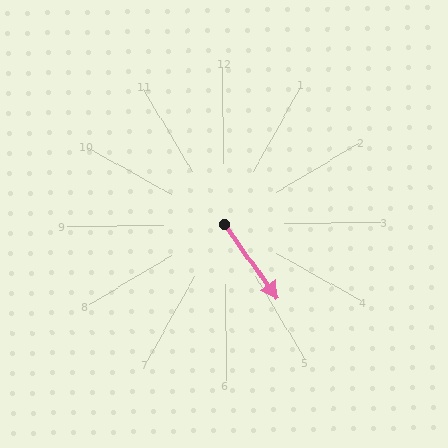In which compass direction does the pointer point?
Southeast.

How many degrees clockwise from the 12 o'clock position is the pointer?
Approximately 146 degrees.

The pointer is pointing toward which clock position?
Roughly 5 o'clock.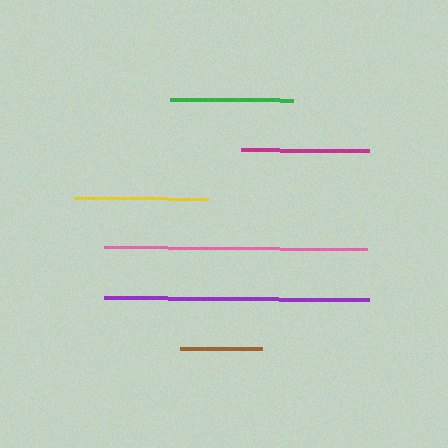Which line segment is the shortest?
The brown line is the shortest at approximately 82 pixels.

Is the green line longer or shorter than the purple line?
The purple line is longer than the green line.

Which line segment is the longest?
The purple line is the longest at approximately 265 pixels.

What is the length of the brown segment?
The brown segment is approximately 82 pixels long.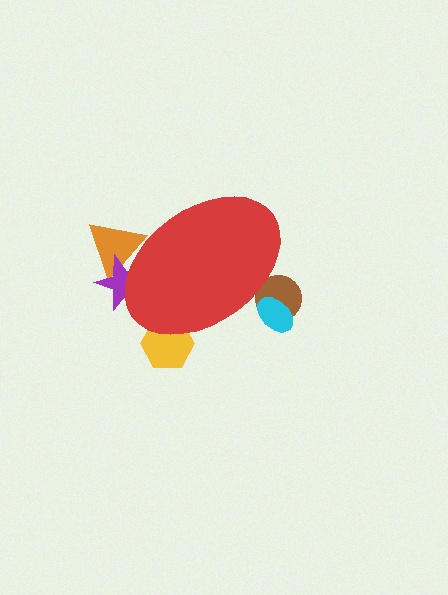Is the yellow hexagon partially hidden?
Yes, the yellow hexagon is partially hidden behind the red ellipse.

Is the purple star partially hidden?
Yes, the purple star is partially hidden behind the red ellipse.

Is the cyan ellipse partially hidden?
Yes, the cyan ellipse is partially hidden behind the red ellipse.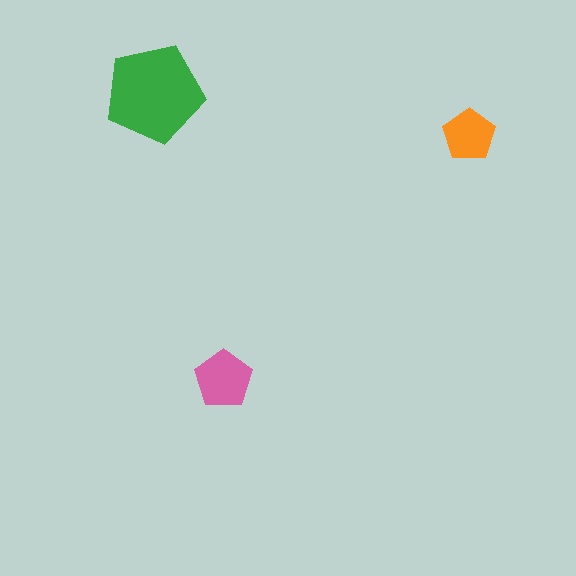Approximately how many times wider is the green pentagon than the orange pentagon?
About 2 times wider.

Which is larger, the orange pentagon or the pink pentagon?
The pink one.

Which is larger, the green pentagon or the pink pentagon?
The green one.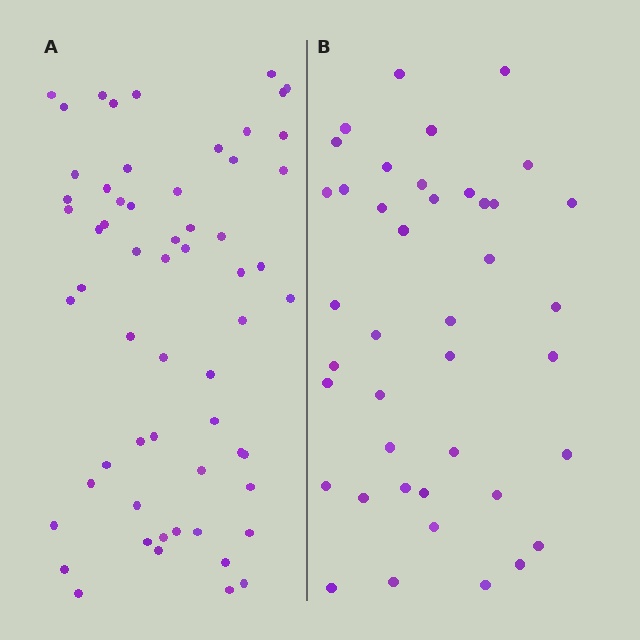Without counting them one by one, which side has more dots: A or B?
Region A (the left region) has more dots.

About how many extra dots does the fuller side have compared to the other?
Region A has approximately 20 more dots than region B.